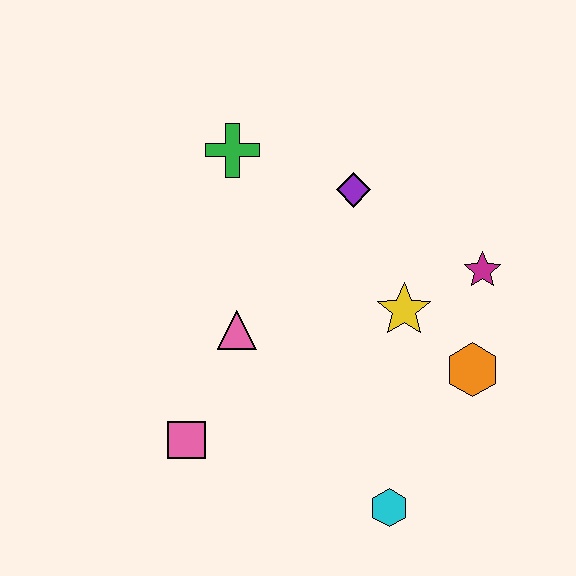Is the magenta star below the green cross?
Yes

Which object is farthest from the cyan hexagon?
The green cross is farthest from the cyan hexagon.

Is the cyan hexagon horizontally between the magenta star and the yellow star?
No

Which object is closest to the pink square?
The pink triangle is closest to the pink square.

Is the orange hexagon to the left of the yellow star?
No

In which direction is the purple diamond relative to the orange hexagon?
The purple diamond is above the orange hexagon.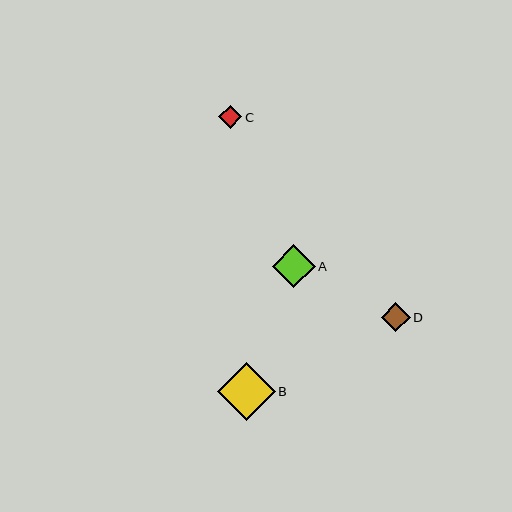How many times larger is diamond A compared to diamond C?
Diamond A is approximately 1.9 times the size of diamond C.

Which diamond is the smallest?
Diamond C is the smallest with a size of approximately 23 pixels.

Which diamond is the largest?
Diamond B is the largest with a size of approximately 58 pixels.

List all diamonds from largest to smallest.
From largest to smallest: B, A, D, C.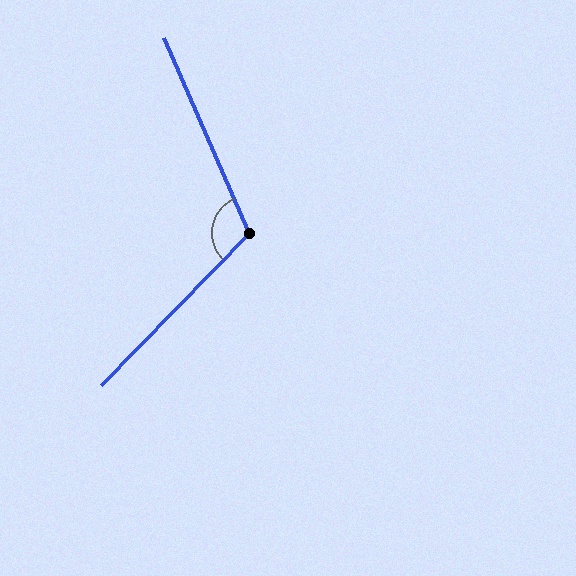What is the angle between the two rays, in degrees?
Approximately 112 degrees.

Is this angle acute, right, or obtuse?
It is obtuse.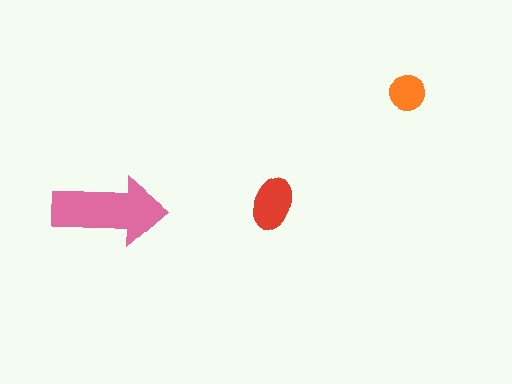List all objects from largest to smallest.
The pink arrow, the red ellipse, the orange circle.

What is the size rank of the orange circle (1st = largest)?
3rd.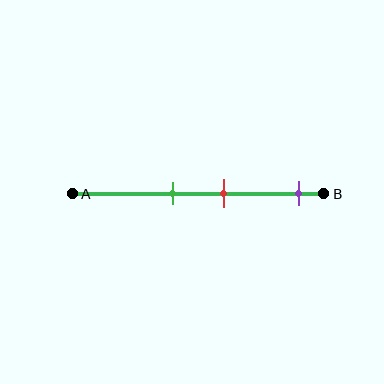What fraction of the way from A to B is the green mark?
The green mark is approximately 40% (0.4) of the way from A to B.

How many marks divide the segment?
There are 3 marks dividing the segment.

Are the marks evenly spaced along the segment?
No, the marks are not evenly spaced.